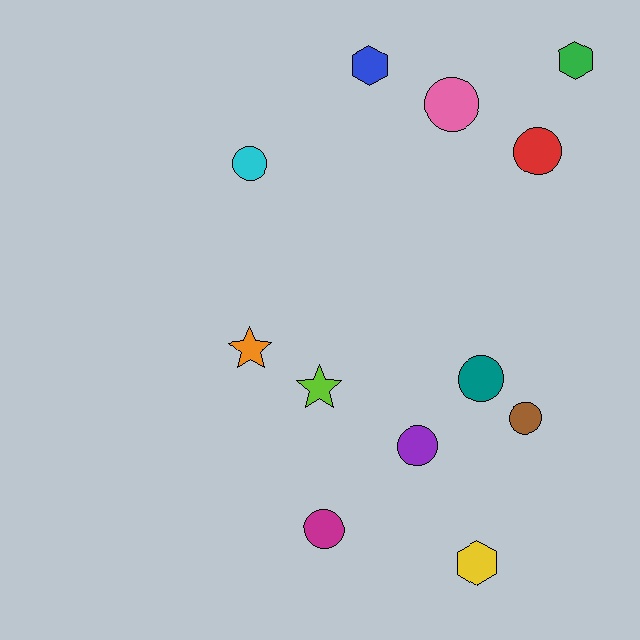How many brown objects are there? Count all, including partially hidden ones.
There is 1 brown object.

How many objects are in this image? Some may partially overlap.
There are 12 objects.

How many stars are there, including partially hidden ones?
There are 2 stars.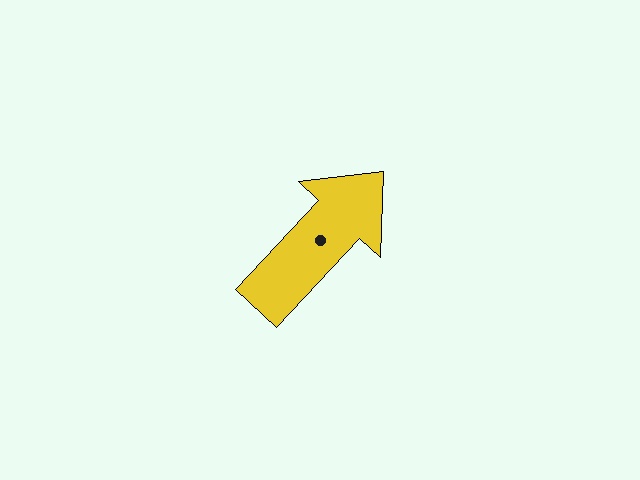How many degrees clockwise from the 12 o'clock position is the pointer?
Approximately 43 degrees.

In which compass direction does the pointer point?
Northeast.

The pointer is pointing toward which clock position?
Roughly 1 o'clock.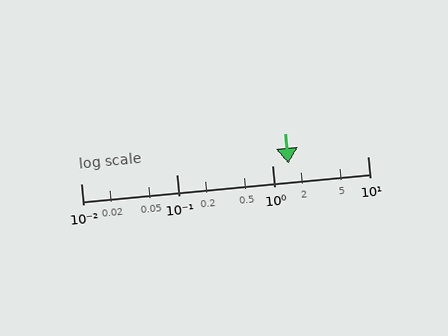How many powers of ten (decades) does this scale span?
The scale spans 3 decades, from 0.01 to 10.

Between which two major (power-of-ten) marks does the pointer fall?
The pointer is between 1 and 10.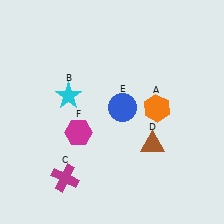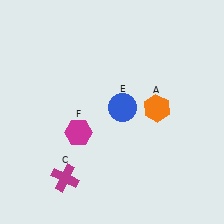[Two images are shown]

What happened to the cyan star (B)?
The cyan star (B) was removed in Image 2. It was in the top-left area of Image 1.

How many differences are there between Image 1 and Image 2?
There are 2 differences between the two images.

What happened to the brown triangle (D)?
The brown triangle (D) was removed in Image 2. It was in the bottom-right area of Image 1.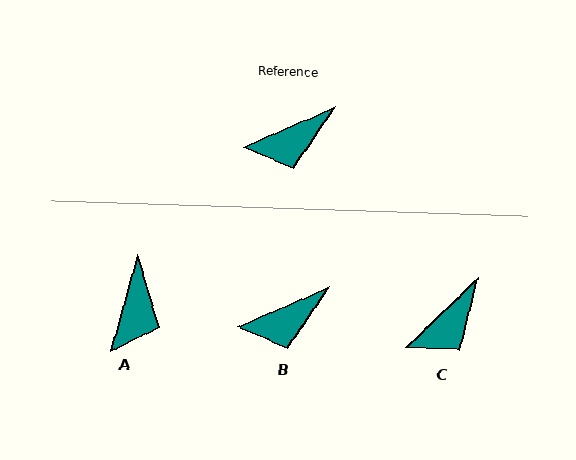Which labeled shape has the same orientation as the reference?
B.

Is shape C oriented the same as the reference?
No, it is off by about 20 degrees.